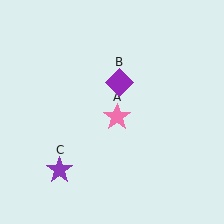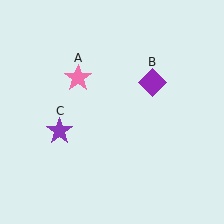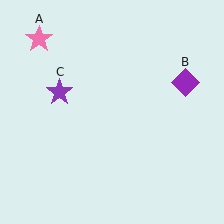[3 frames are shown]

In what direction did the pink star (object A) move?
The pink star (object A) moved up and to the left.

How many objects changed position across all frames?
3 objects changed position: pink star (object A), purple diamond (object B), purple star (object C).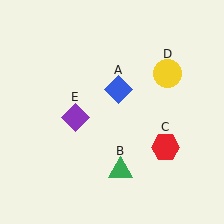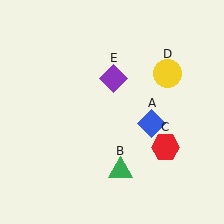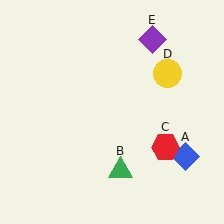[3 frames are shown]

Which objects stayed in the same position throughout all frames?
Green triangle (object B) and red hexagon (object C) and yellow circle (object D) remained stationary.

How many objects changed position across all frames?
2 objects changed position: blue diamond (object A), purple diamond (object E).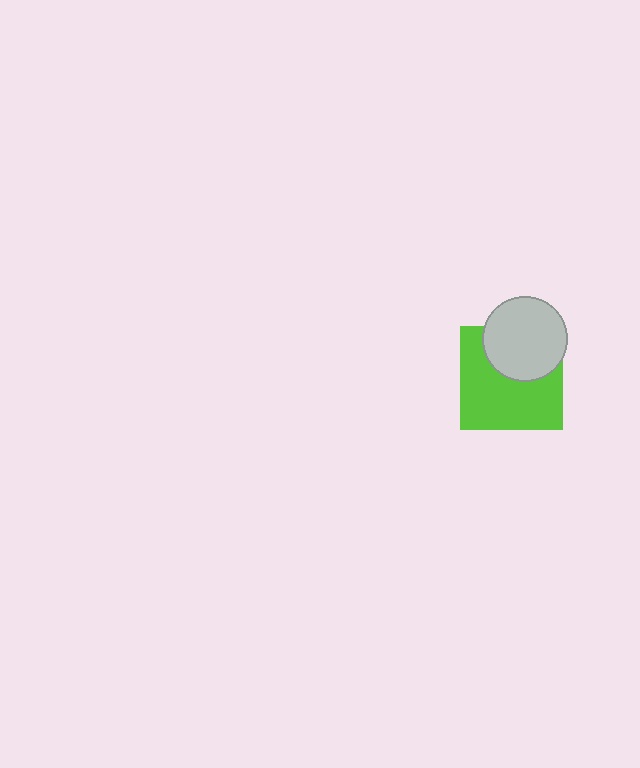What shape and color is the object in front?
The object in front is a light gray circle.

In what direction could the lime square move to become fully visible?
The lime square could move down. That would shift it out from behind the light gray circle entirely.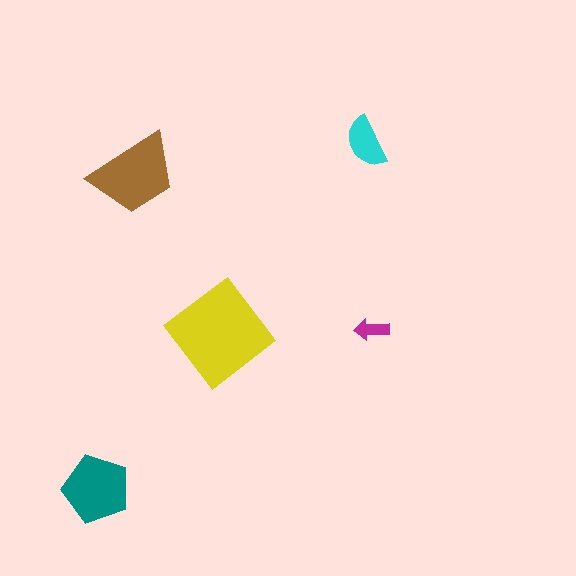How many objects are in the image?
There are 5 objects in the image.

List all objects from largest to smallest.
The yellow diamond, the brown trapezoid, the teal pentagon, the cyan semicircle, the magenta arrow.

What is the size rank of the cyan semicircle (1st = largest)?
4th.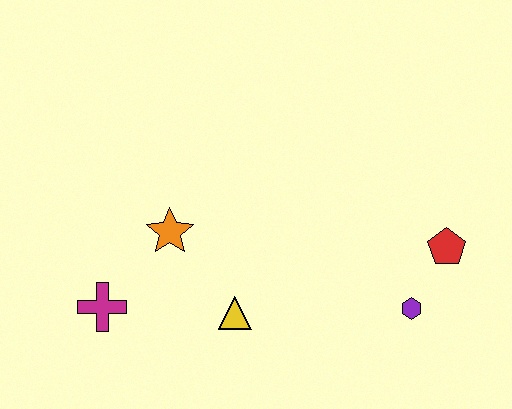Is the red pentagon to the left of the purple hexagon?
No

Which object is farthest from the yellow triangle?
The red pentagon is farthest from the yellow triangle.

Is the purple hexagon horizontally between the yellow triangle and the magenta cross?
No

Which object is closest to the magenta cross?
The orange star is closest to the magenta cross.